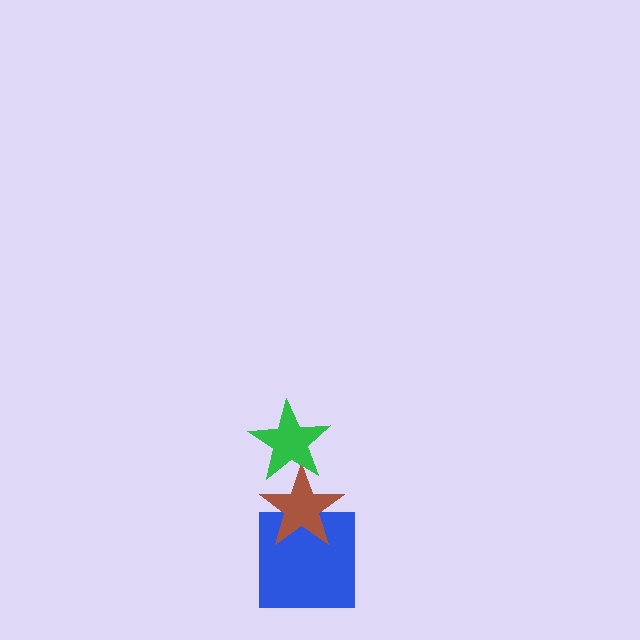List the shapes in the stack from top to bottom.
From top to bottom: the green star, the brown star, the blue square.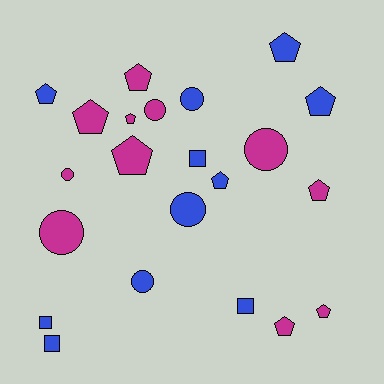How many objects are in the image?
There are 22 objects.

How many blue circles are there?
There are 3 blue circles.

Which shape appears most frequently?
Pentagon, with 11 objects.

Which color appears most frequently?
Blue, with 11 objects.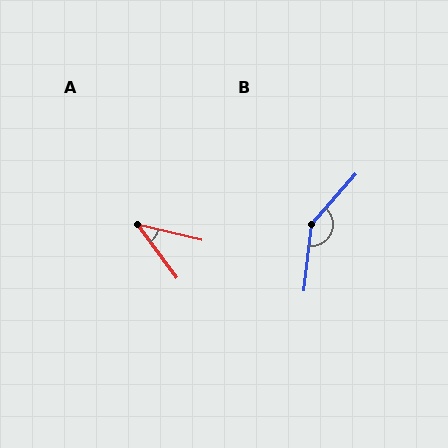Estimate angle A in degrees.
Approximately 40 degrees.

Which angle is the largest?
B, at approximately 145 degrees.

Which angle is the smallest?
A, at approximately 40 degrees.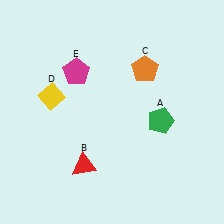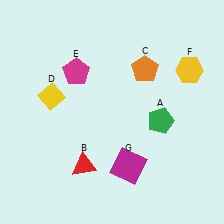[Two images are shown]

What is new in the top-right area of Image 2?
A yellow hexagon (F) was added in the top-right area of Image 2.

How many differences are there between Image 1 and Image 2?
There are 2 differences between the two images.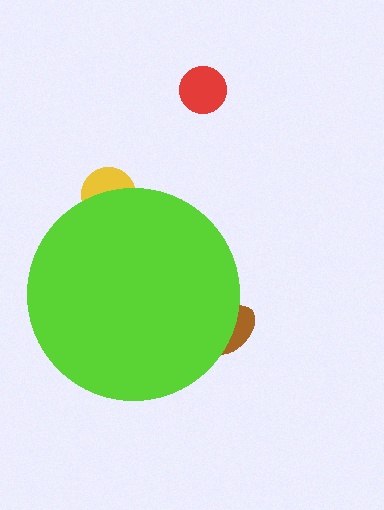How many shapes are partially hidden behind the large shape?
2 shapes are partially hidden.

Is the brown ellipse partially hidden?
Yes, the brown ellipse is partially hidden behind the lime circle.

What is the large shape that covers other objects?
A lime circle.